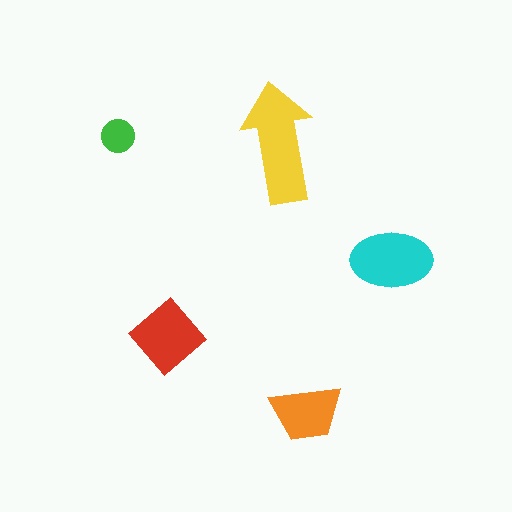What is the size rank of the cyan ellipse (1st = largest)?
2nd.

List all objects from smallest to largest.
The green circle, the orange trapezoid, the red diamond, the cyan ellipse, the yellow arrow.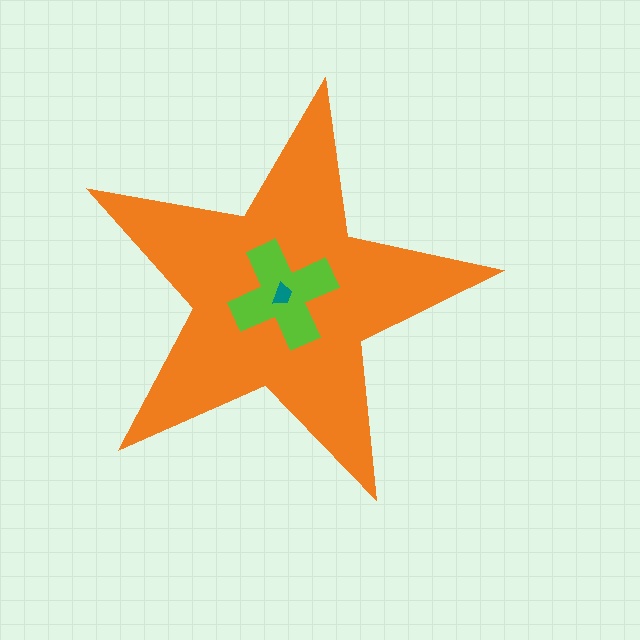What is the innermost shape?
The teal trapezoid.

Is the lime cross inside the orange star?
Yes.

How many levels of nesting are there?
3.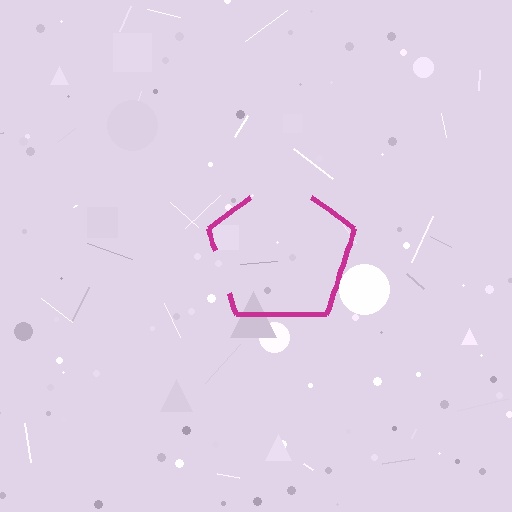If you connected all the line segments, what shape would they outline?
They would outline a pentagon.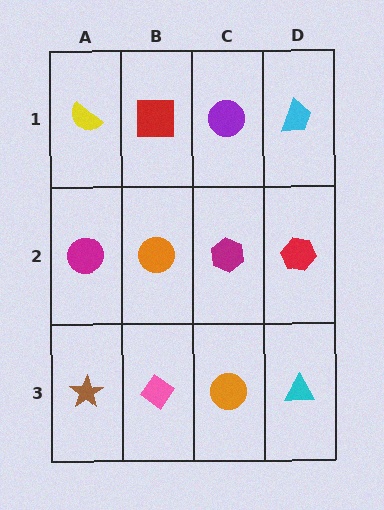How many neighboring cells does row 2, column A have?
3.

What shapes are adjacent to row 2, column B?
A red square (row 1, column B), a pink diamond (row 3, column B), a magenta circle (row 2, column A), a magenta hexagon (row 2, column C).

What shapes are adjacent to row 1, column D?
A red hexagon (row 2, column D), a purple circle (row 1, column C).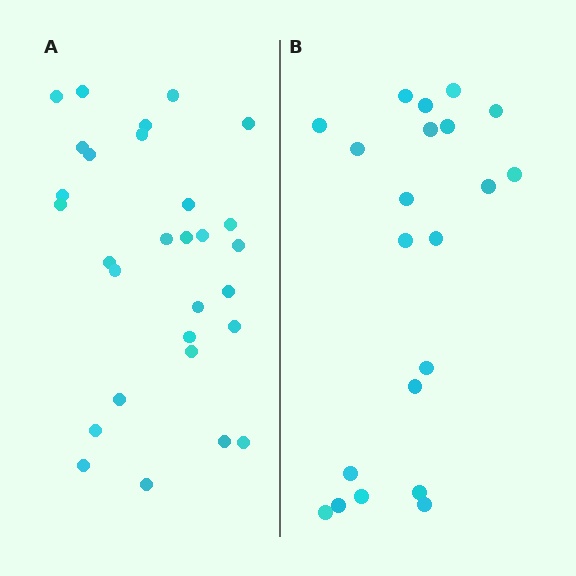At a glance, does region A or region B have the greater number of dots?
Region A (the left region) has more dots.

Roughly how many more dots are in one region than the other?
Region A has roughly 8 or so more dots than region B.